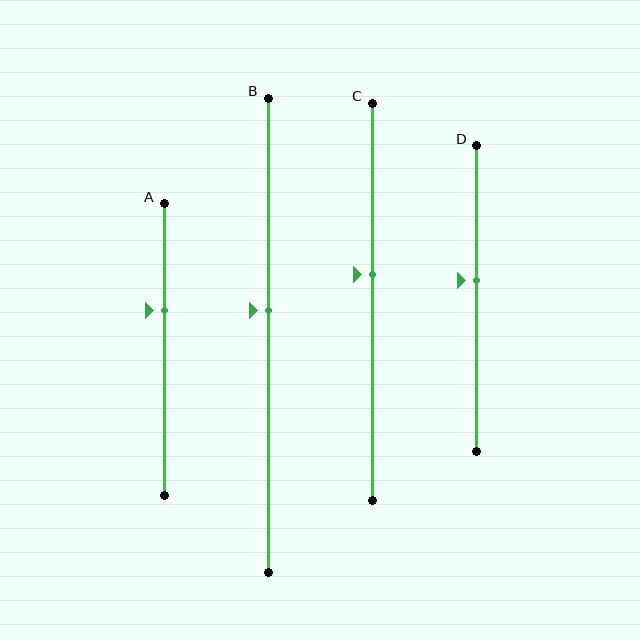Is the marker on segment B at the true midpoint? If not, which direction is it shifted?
No, the marker on segment B is shifted upward by about 5% of the segment length.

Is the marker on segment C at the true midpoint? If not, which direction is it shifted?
No, the marker on segment C is shifted upward by about 7% of the segment length.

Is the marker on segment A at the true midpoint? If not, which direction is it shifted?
No, the marker on segment A is shifted upward by about 13% of the segment length.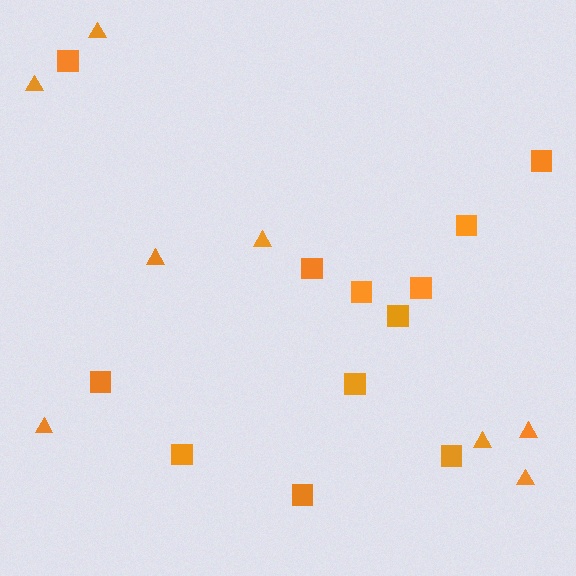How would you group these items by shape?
There are 2 groups: one group of triangles (8) and one group of squares (12).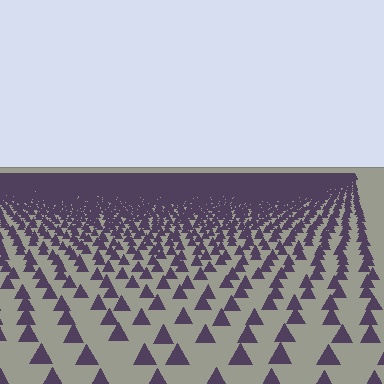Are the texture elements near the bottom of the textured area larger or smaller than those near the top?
Larger. Near the bottom, elements are closer to the viewer and appear at a bigger on-screen size.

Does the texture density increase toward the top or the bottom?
Density increases toward the top.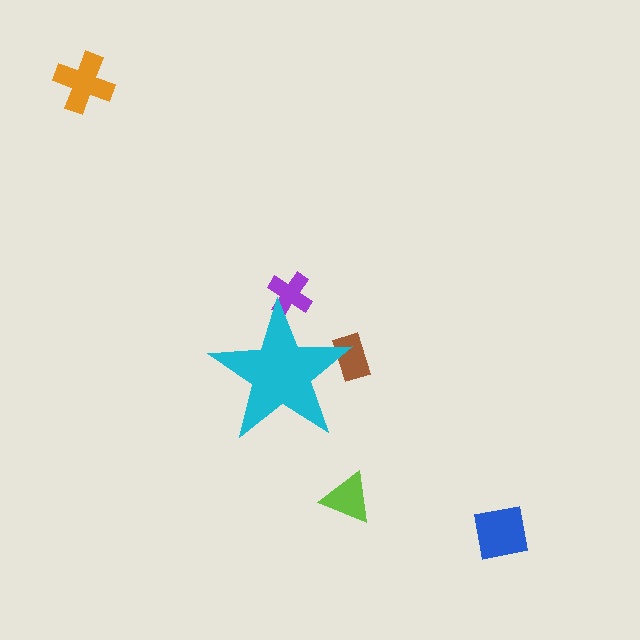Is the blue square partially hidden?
No, the blue square is fully visible.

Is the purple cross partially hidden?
Yes, the purple cross is partially hidden behind the cyan star.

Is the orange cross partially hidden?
No, the orange cross is fully visible.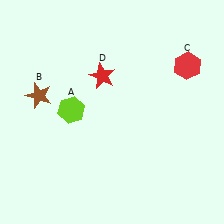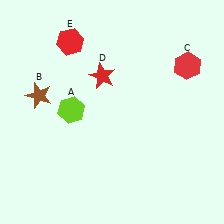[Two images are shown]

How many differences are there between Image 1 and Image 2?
There is 1 difference between the two images.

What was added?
A red hexagon (E) was added in Image 2.